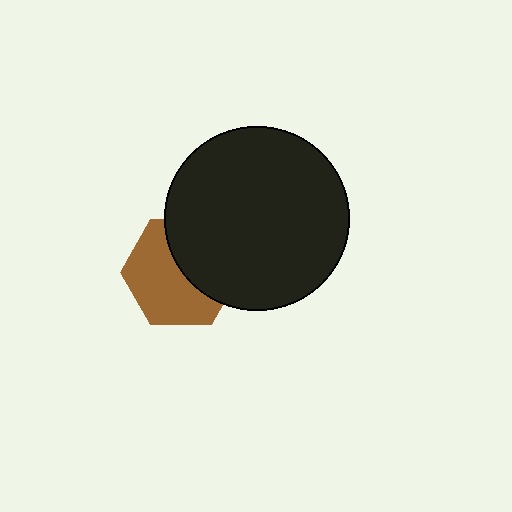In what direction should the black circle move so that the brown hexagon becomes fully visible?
The black circle should move toward the upper-right. That is the shortest direction to clear the overlap and leave the brown hexagon fully visible.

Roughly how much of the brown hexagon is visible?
About half of it is visible (roughly 57%).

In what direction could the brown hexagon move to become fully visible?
The brown hexagon could move toward the lower-left. That would shift it out from behind the black circle entirely.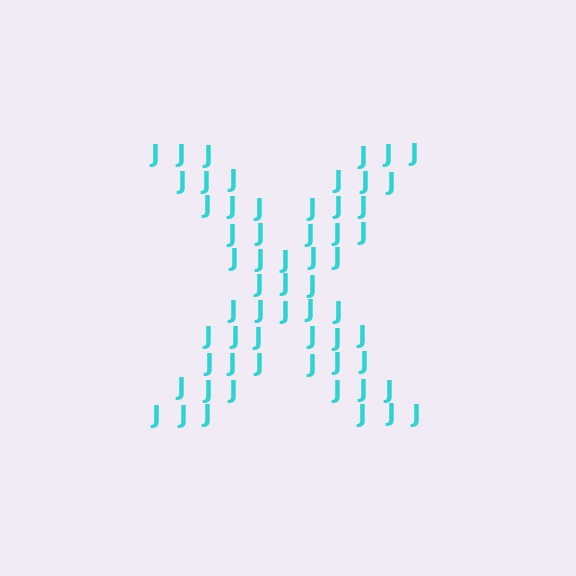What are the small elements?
The small elements are letter J's.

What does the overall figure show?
The overall figure shows the letter X.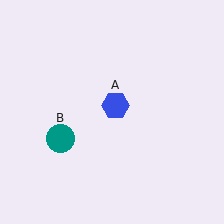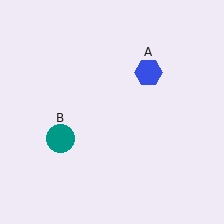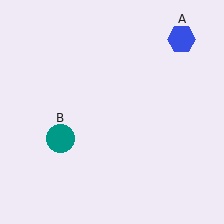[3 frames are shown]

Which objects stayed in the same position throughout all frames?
Teal circle (object B) remained stationary.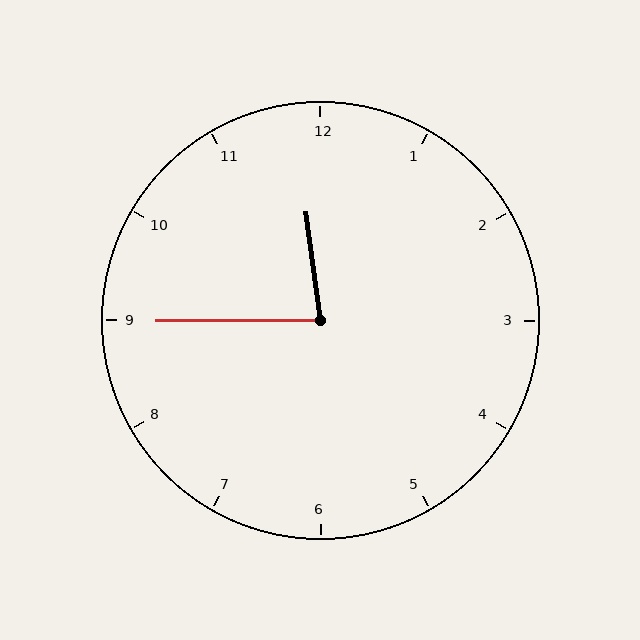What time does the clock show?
11:45.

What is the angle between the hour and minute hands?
Approximately 82 degrees.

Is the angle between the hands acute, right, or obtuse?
It is acute.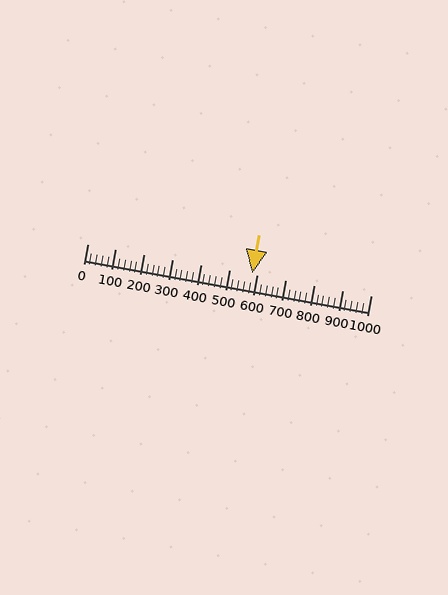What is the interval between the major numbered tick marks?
The major tick marks are spaced 100 units apart.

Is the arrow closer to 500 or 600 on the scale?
The arrow is closer to 600.